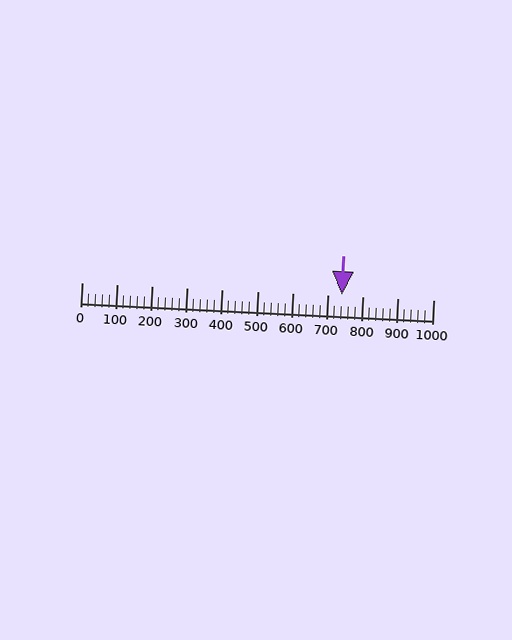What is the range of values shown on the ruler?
The ruler shows values from 0 to 1000.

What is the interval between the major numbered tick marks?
The major tick marks are spaced 100 units apart.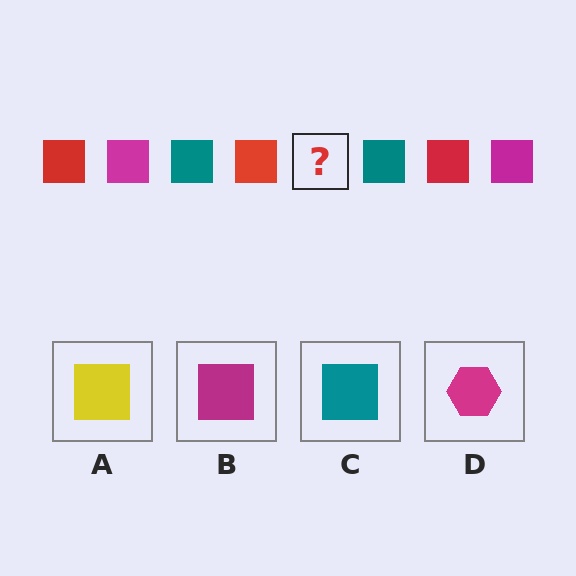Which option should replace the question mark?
Option B.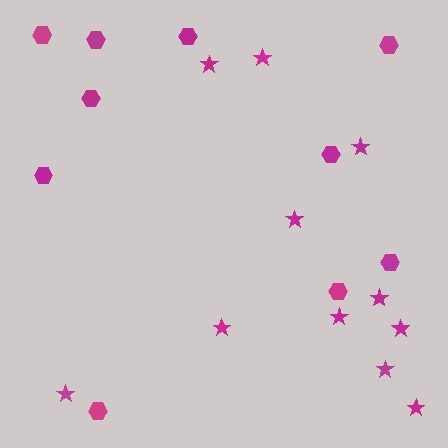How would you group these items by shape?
There are 2 groups: one group of hexagons (10) and one group of stars (11).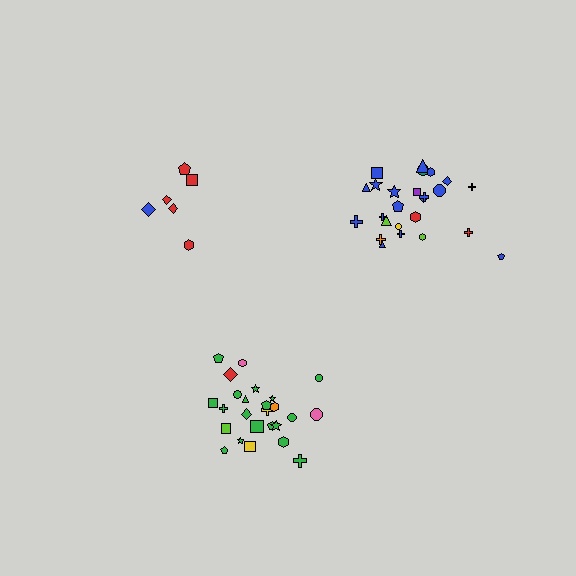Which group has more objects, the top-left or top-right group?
The top-right group.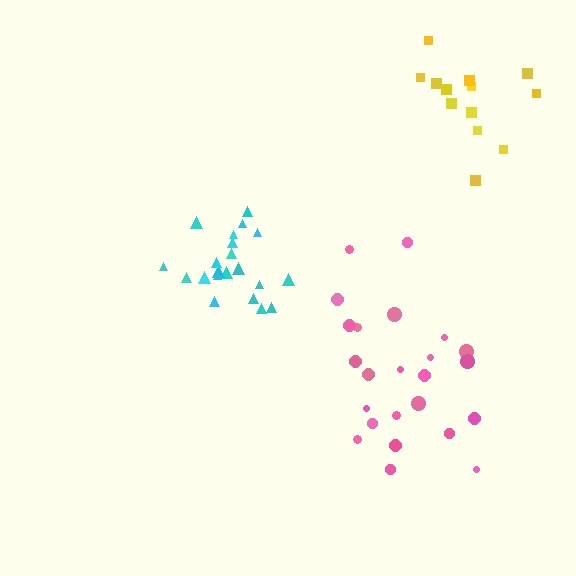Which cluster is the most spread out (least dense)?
Yellow.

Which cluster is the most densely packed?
Cyan.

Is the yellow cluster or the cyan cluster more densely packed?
Cyan.